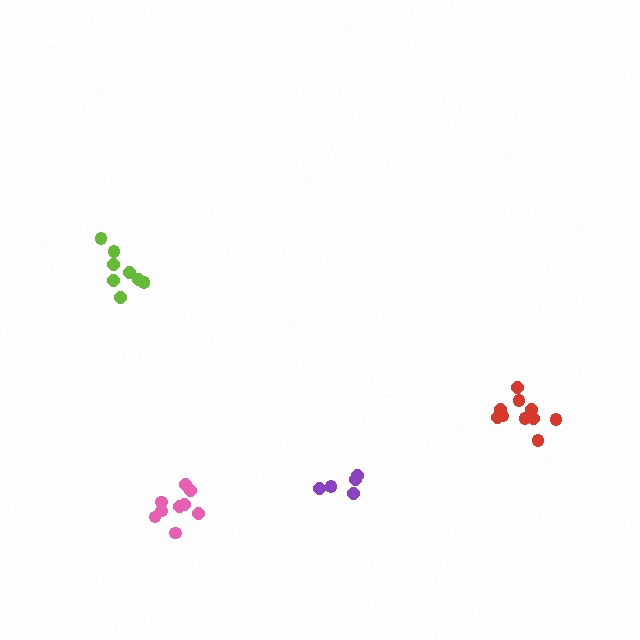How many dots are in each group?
Group 1: 8 dots, Group 2: 9 dots, Group 3: 5 dots, Group 4: 10 dots (32 total).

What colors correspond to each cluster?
The clusters are colored: lime, pink, purple, red.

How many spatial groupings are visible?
There are 4 spatial groupings.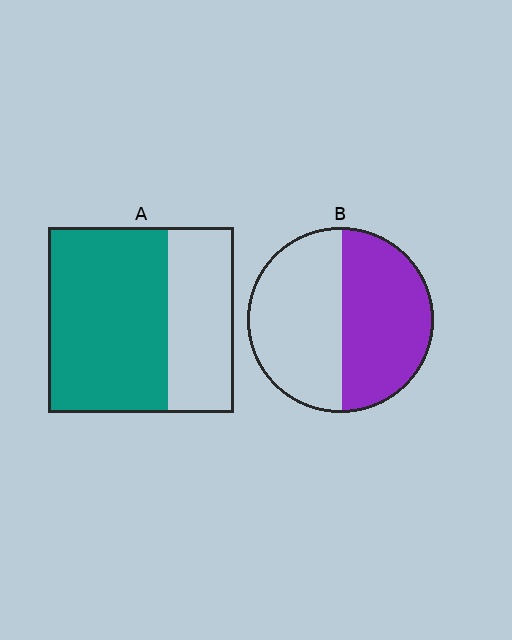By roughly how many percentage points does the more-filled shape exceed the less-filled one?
By roughly 15 percentage points (A over B).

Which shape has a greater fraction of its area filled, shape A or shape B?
Shape A.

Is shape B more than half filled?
Roughly half.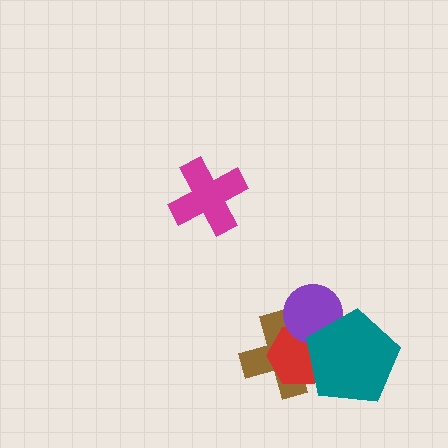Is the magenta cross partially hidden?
No, no other shape covers it.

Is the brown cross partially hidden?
Yes, it is partially covered by another shape.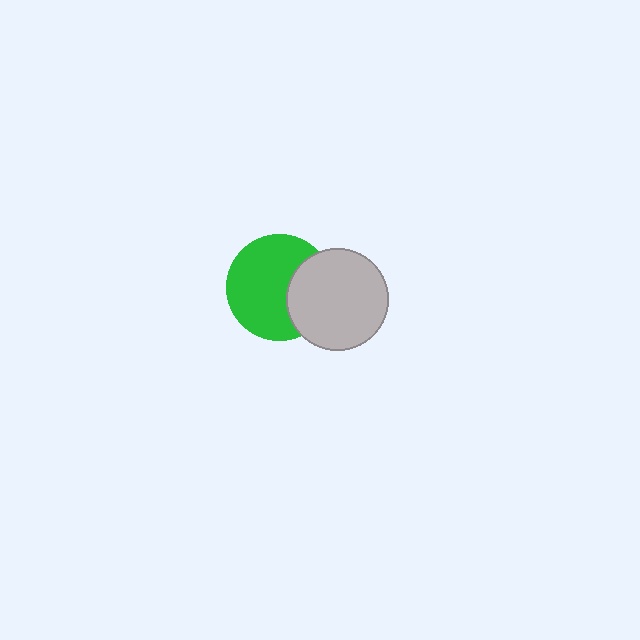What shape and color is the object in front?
The object in front is a light gray circle.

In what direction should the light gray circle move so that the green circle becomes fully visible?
The light gray circle should move right. That is the shortest direction to clear the overlap and leave the green circle fully visible.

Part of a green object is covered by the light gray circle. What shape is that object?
It is a circle.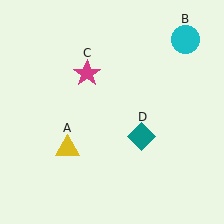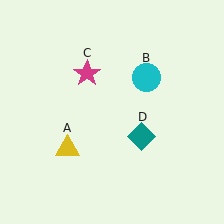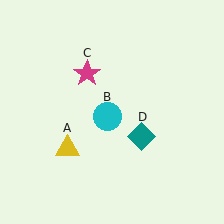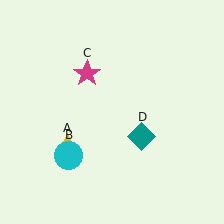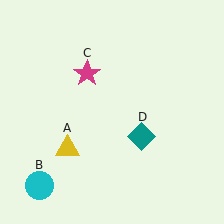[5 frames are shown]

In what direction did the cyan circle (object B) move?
The cyan circle (object B) moved down and to the left.